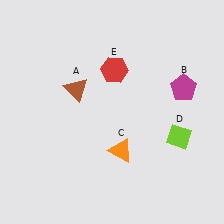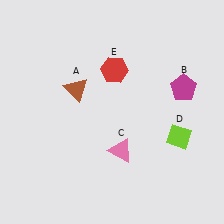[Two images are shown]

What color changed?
The triangle (C) changed from orange in Image 1 to pink in Image 2.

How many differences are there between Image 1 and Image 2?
There is 1 difference between the two images.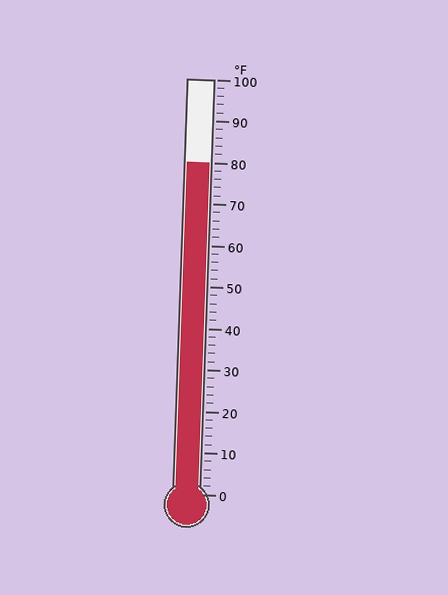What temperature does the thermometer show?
The thermometer shows approximately 80°F.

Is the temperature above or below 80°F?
The temperature is at 80°F.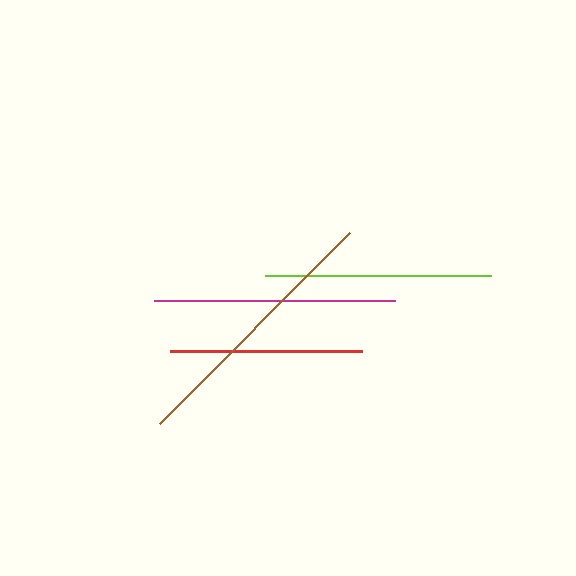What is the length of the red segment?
The red segment is approximately 192 pixels long.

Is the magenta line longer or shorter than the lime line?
The magenta line is longer than the lime line.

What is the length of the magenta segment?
The magenta segment is approximately 241 pixels long.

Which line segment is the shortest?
The red line is the shortest at approximately 192 pixels.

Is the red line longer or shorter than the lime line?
The lime line is longer than the red line.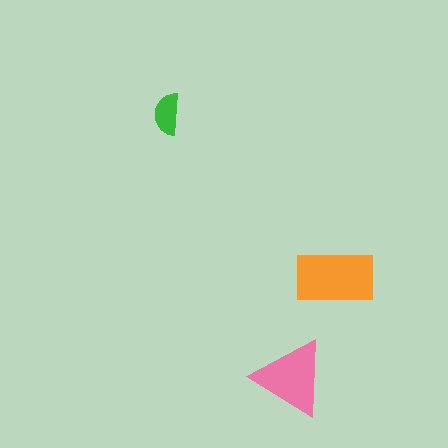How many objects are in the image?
There are 3 objects in the image.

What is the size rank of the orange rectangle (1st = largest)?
1st.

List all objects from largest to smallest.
The orange rectangle, the pink triangle, the green semicircle.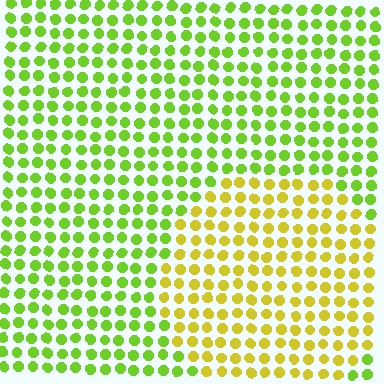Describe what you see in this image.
The image is filled with small lime elements in a uniform arrangement. A circle-shaped region is visible where the elements are tinted to a slightly different hue, forming a subtle color boundary.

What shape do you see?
I see a circle.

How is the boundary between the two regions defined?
The boundary is defined purely by a slight shift in hue (about 38 degrees). Spacing, size, and orientation are identical on both sides.